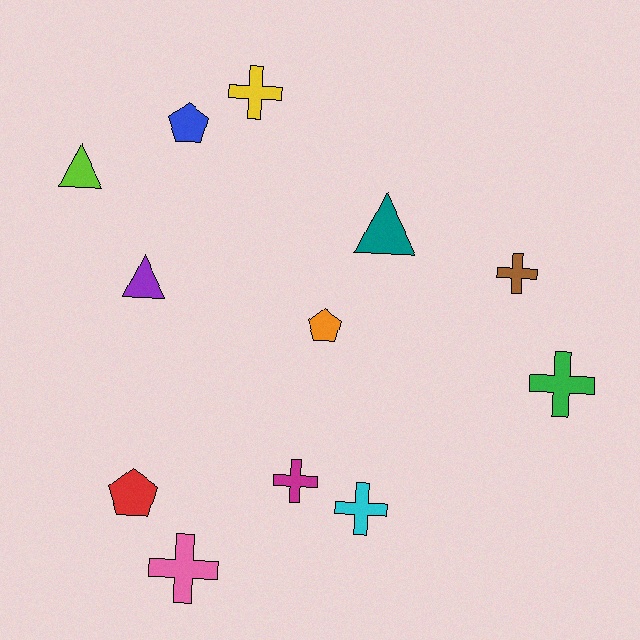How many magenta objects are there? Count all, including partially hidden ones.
There is 1 magenta object.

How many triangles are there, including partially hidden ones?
There are 3 triangles.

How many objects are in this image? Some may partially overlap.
There are 12 objects.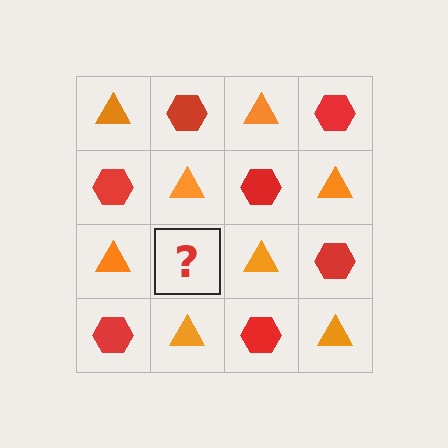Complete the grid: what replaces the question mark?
The question mark should be replaced with a red hexagon.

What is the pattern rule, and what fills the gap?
The rule is that it alternates orange triangle and red hexagon in a checkerboard pattern. The gap should be filled with a red hexagon.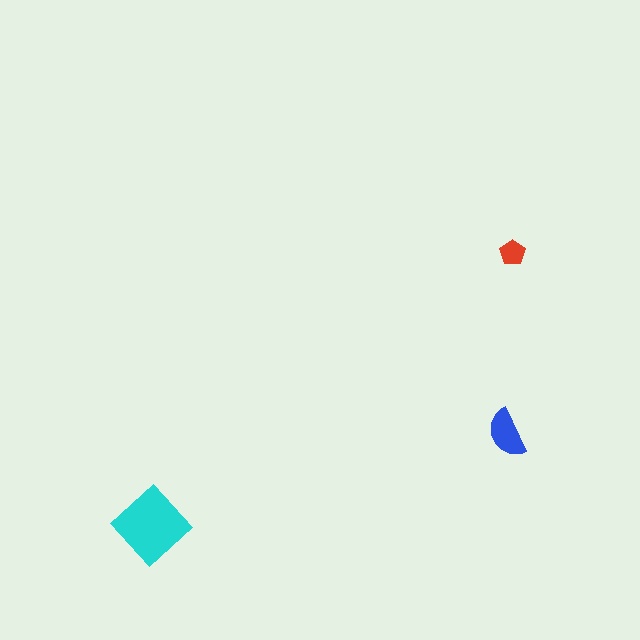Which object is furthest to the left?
The cyan diamond is leftmost.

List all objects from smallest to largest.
The red pentagon, the blue semicircle, the cyan diamond.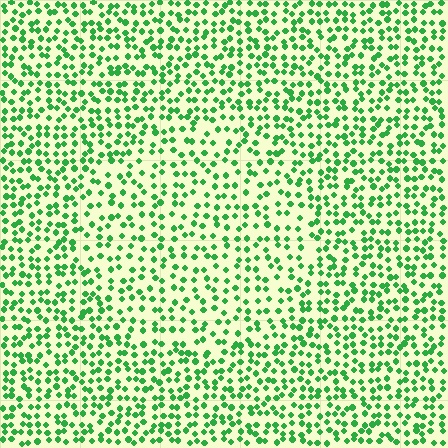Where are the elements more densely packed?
The elements are more densely packed outside the circle boundary.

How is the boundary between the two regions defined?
The boundary is defined by a change in element density (approximately 1.4x ratio). All elements are the same color, size, and shape.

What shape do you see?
I see a circle.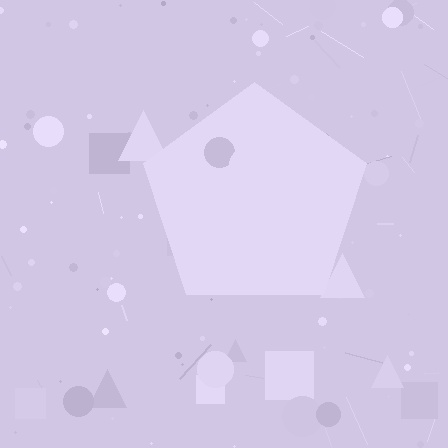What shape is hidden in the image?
A pentagon is hidden in the image.